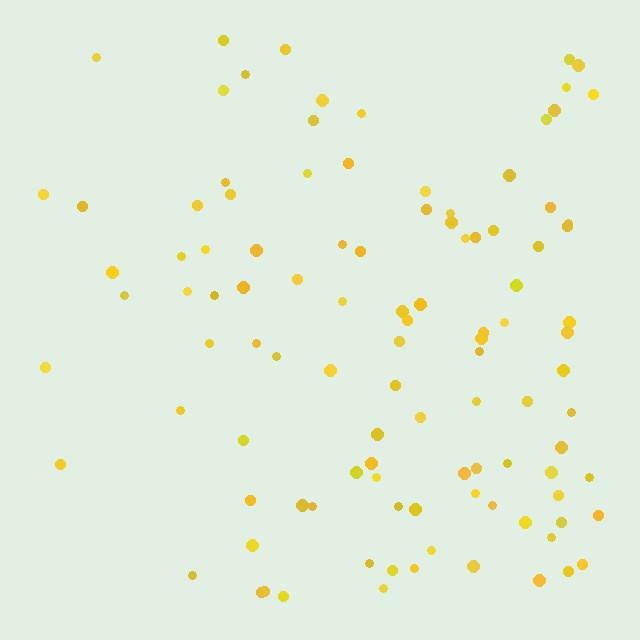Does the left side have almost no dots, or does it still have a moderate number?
Still a moderate number, just noticeably fewer than the right.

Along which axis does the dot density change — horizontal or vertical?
Horizontal.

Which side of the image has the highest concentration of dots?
The right.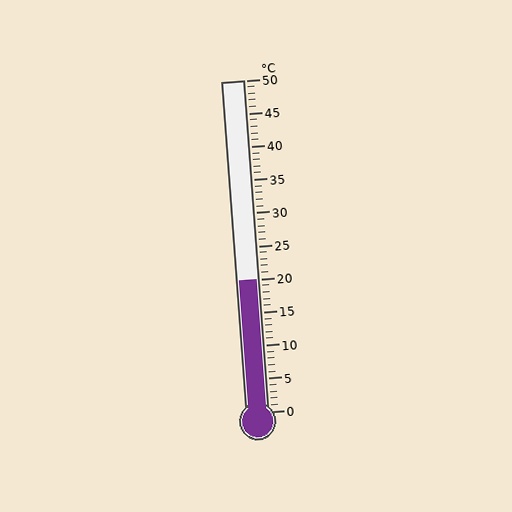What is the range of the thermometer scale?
The thermometer scale ranges from 0°C to 50°C.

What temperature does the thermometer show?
The thermometer shows approximately 20°C.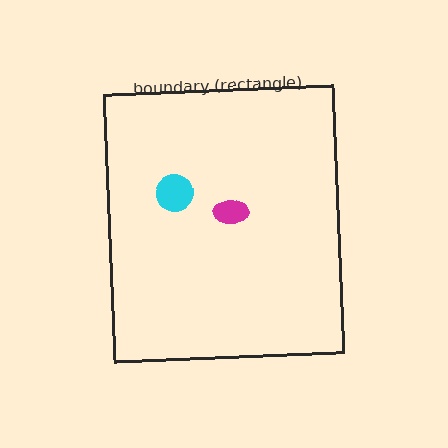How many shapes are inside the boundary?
2 inside, 0 outside.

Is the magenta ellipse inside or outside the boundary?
Inside.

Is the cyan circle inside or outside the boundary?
Inside.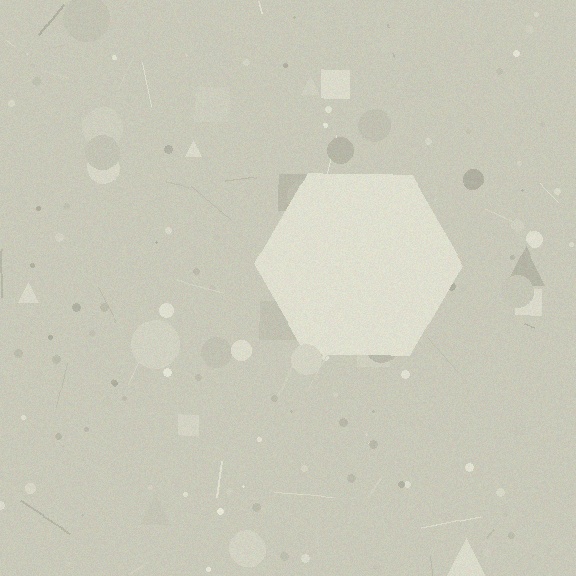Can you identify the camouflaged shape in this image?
The camouflaged shape is a hexagon.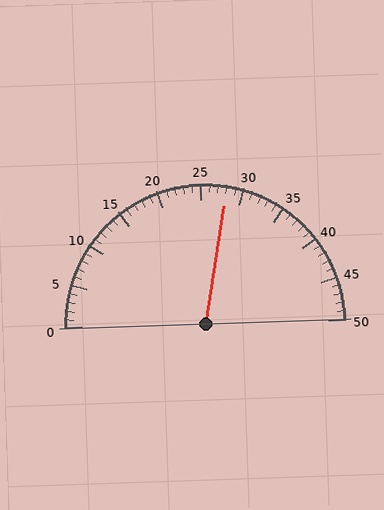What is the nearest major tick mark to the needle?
The nearest major tick mark is 30.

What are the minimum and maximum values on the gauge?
The gauge ranges from 0 to 50.